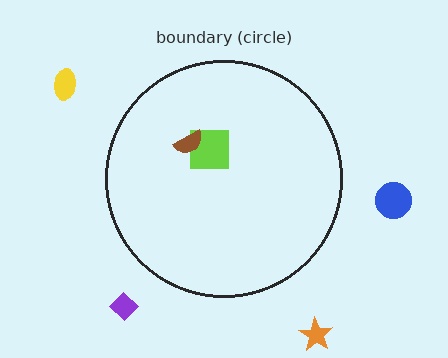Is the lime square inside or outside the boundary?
Inside.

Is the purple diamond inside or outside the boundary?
Outside.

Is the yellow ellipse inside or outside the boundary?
Outside.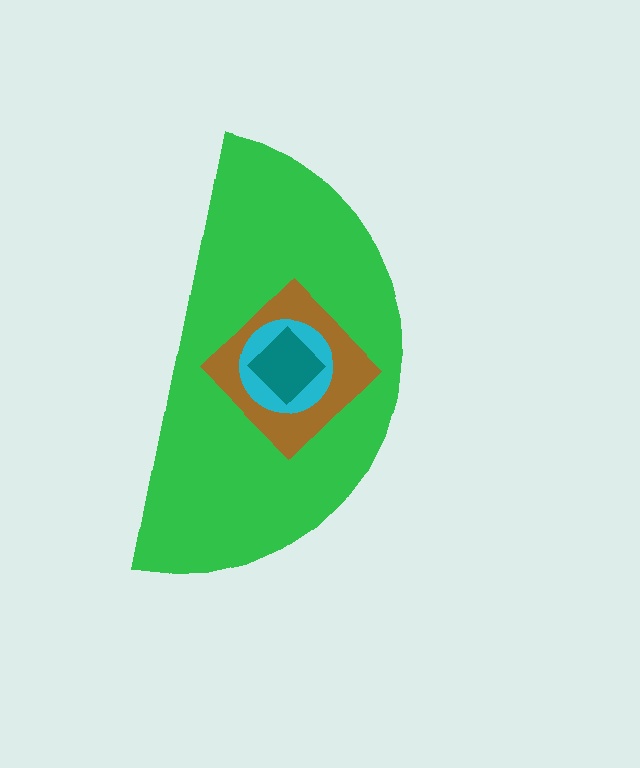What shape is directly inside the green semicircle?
The brown diamond.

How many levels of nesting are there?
4.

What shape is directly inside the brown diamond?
The cyan circle.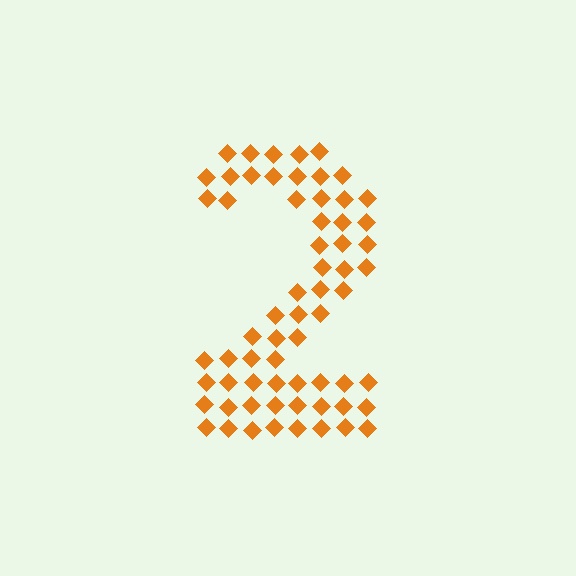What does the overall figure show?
The overall figure shows the digit 2.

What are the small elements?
The small elements are diamonds.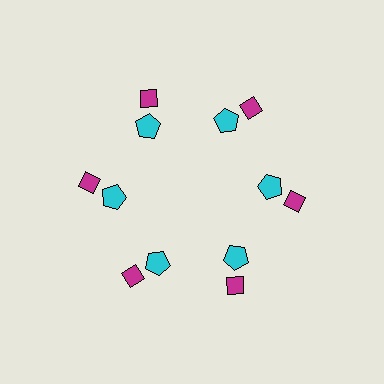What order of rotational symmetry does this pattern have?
This pattern has 6-fold rotational symmetry.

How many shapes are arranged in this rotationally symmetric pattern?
There are 12 shapes, arranged in 6 groups of 2.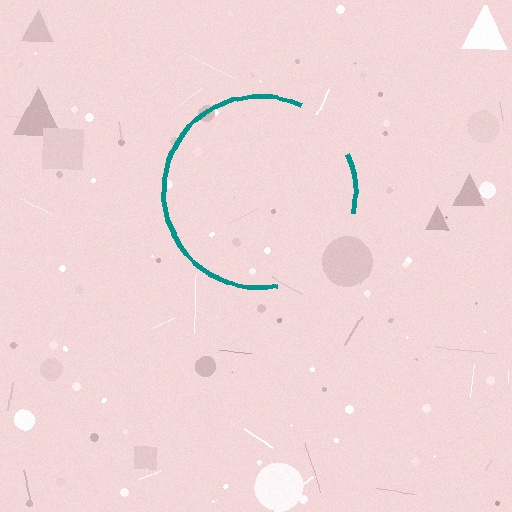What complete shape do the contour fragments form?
The contour fragments form a circle.